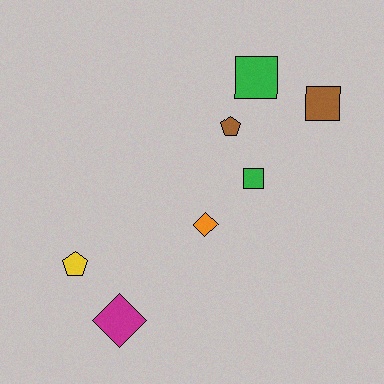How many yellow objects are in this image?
There is 1 yellow object.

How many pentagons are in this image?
There are 2 pentagons.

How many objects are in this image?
There are 7 objects.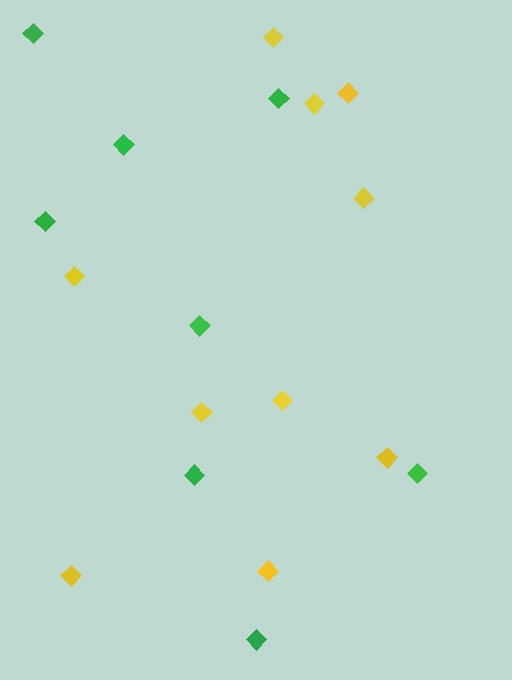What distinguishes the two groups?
There are 2 groups: one group of green diamonds (8) and one group of yellow diamonds (10).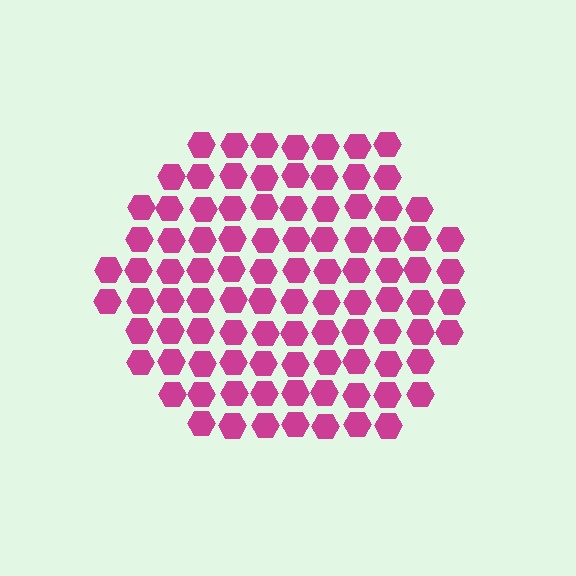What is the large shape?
The large shape is a hexagon.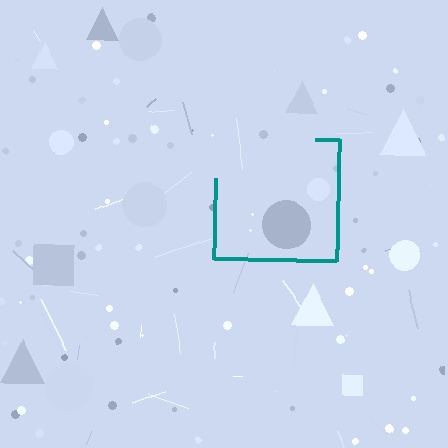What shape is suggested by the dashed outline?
The dashed outline suggests a square.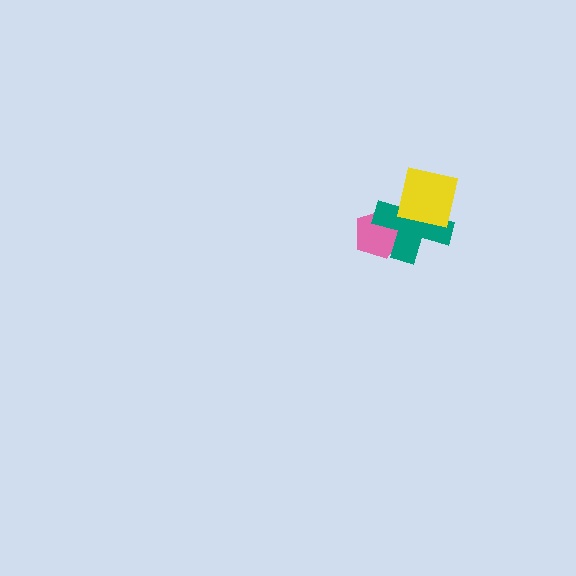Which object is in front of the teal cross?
The yellow square is in front of the teal cross.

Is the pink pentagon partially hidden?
Yes, it is partially covered by another shape.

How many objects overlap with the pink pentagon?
1 object overlaps with the pink pentagon.